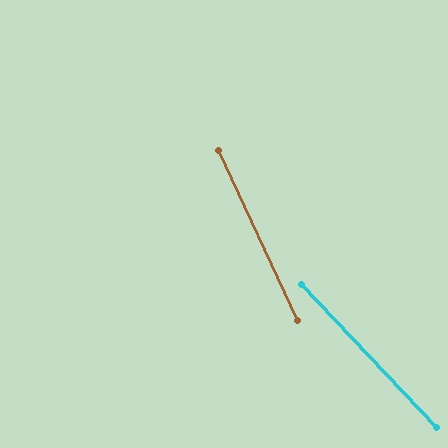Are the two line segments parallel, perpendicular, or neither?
Neither parallel nor perpendicular — they differ by about 18°.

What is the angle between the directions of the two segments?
Approximately 18 degrees.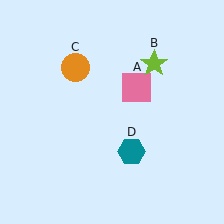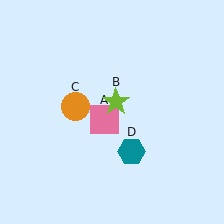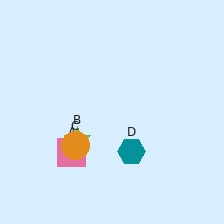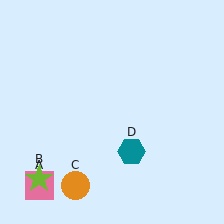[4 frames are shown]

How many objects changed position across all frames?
3 objects changed position: pink square (object A), lime star (object B), orange circle (object C).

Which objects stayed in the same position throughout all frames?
Teal hexagon (object D) remained stationary.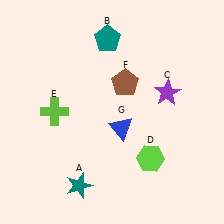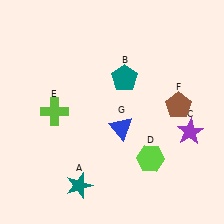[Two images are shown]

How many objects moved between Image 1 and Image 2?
3 objects moved between the two images.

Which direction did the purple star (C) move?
The purple star (C) moved down.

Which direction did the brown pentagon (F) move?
The brown pentagon (F) moved right.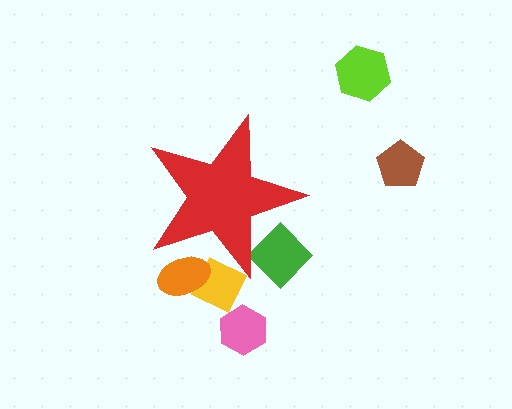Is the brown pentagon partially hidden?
No, the brown pentagon is fully visible.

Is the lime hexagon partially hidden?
No, the lime hexagon is fully visible.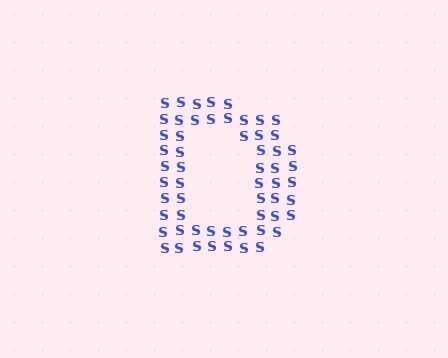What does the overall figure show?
The overall figure shows the letter D.